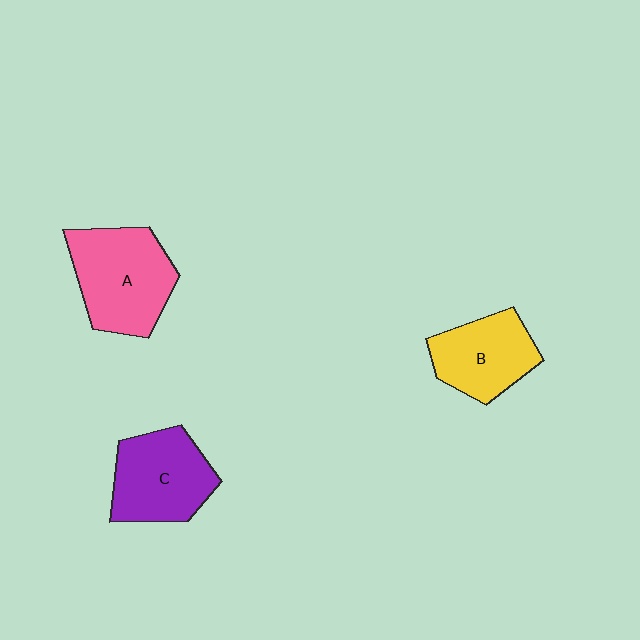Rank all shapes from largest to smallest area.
From largest to smallest: A (pink), C (purple), B (yellow).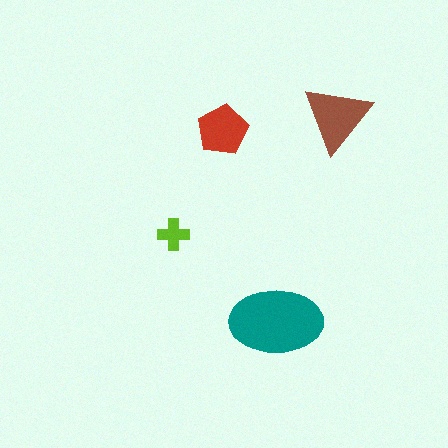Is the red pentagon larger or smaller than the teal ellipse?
Smaller.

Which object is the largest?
The teal ellipse.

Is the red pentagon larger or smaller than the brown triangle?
Smaller.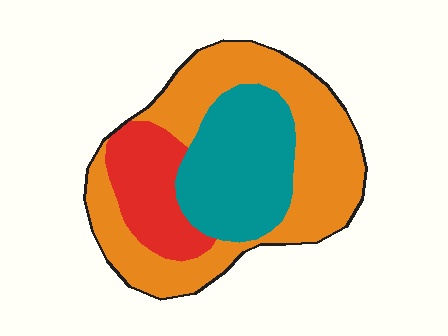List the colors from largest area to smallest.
From largest to smallest: orange, teal, red.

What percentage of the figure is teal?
Teal covers roughly 30% of the figure.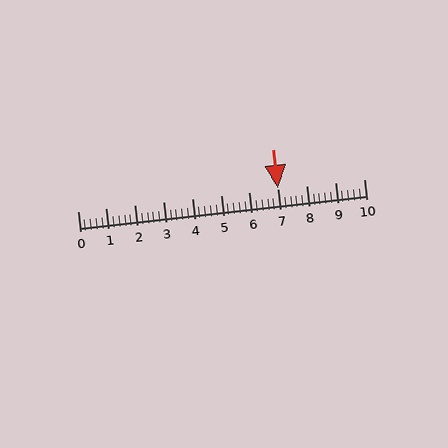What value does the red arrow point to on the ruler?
The red arrow points to approximately 7.0.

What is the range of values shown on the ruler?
The ruler shows values from 0 to 10.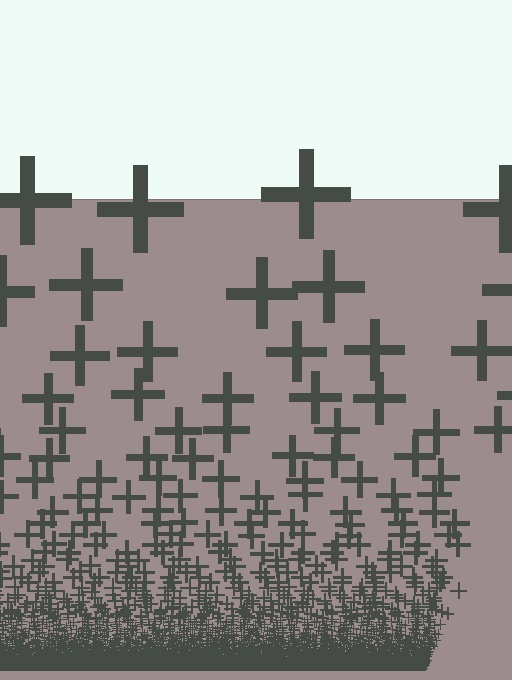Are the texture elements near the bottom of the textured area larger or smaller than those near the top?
Smaller. The gradient is inverted — elements near the bottom are smaller and denser.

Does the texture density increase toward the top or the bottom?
Density increases toward the bottom.